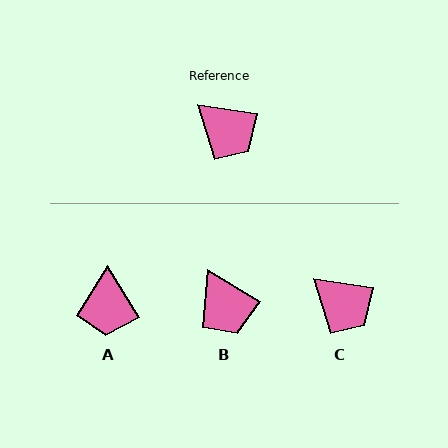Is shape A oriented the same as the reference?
No, it is off by about 49 degrees.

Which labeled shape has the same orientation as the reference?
C.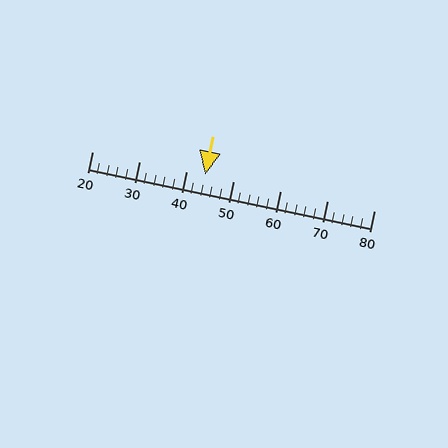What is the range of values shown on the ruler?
The ruler shows values from 20 to 80.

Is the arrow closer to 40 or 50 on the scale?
The arrow is closer to 40.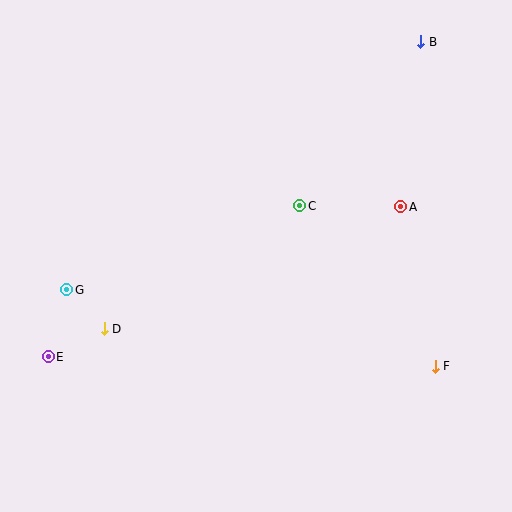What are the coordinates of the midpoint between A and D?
The midpoint between A and D is at (252, 268).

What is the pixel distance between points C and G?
The distance between C and G is 248 pixels.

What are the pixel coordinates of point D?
Point D is at (104, 329).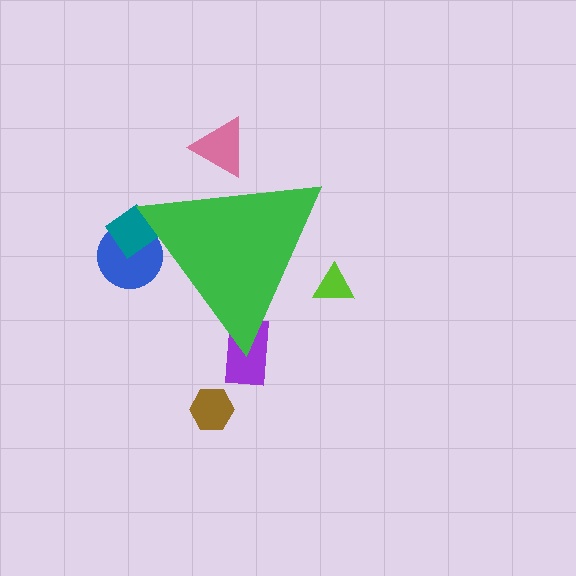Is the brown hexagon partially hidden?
No, the brown hexagon is fully visible.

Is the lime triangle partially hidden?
Yes, the lime triangle is partially hidden behind the green triangle.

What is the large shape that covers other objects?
A green triangle.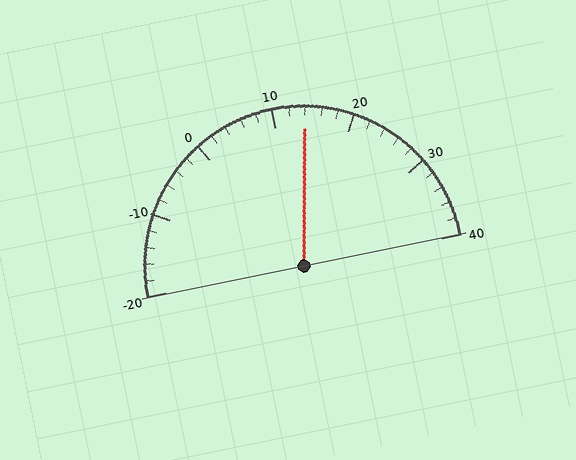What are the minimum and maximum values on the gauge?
The gauge ranges from -20 to 40.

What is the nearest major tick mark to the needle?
The nearest major tick mark is 10.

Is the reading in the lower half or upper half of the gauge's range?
The reading is in the upper half of the range (-20 to 40).